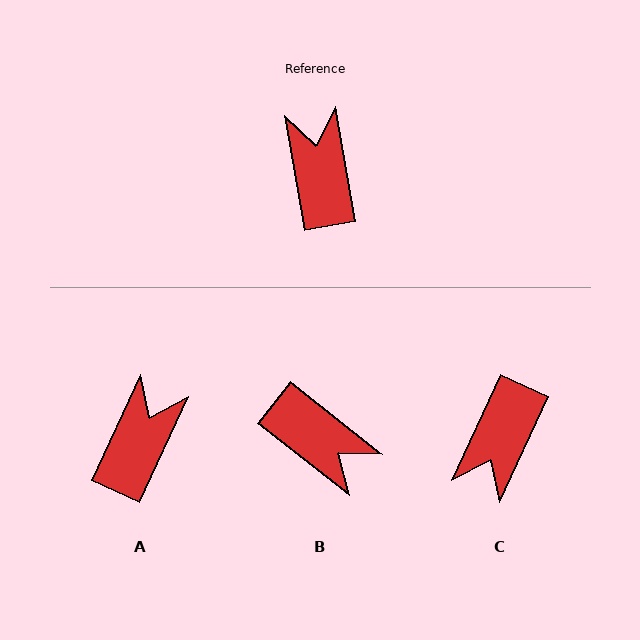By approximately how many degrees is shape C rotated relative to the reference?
Approximately 146 degrees counter-clockwise.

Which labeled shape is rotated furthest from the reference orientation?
C, about 146 degrees away.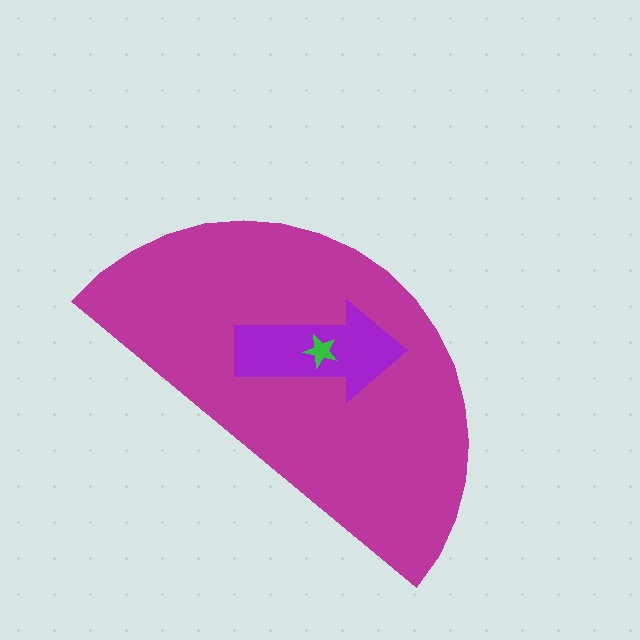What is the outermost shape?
The magenta semicircle.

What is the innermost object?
The green star.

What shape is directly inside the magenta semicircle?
The purple arrow.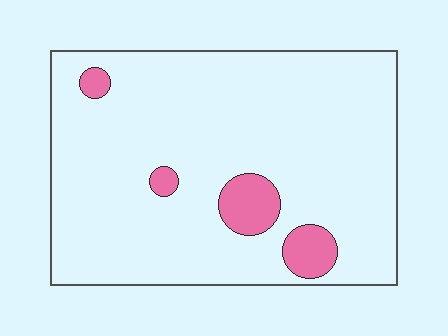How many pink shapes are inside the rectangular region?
4.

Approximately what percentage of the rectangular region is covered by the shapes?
Approximately 10%.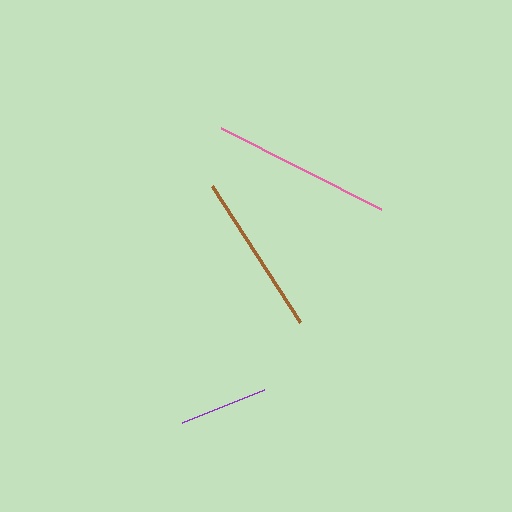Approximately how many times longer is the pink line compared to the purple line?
The pink line is approximately 2.0 times the length of the purple line.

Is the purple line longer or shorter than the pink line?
The pink line is longer than the purple line.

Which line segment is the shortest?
The purple line is the shortest at approximately 88 pixels.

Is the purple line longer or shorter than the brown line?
The brown line is longer than the purple line.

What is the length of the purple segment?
The purple segment is approximately 88 pixels long.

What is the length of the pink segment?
The pink segment is approximately 180 pixels long.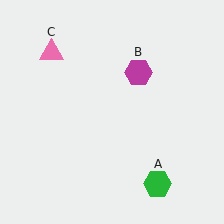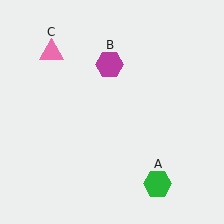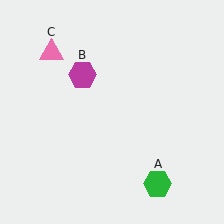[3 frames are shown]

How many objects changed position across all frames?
1 object changed position: magenta hexagon (object B).